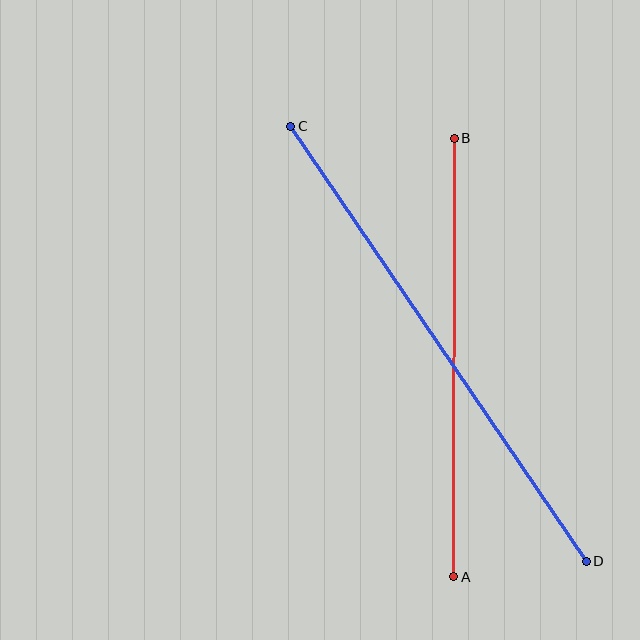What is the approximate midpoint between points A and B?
The midpoint is at approximately (454, 357) pixels.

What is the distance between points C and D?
The distance is approximately 526 pixels.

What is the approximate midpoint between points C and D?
The midpoint is at approximately (438, 344) pixels.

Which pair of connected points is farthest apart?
Points C and D are farthest apart.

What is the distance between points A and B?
The distance is approximately 438 pixels.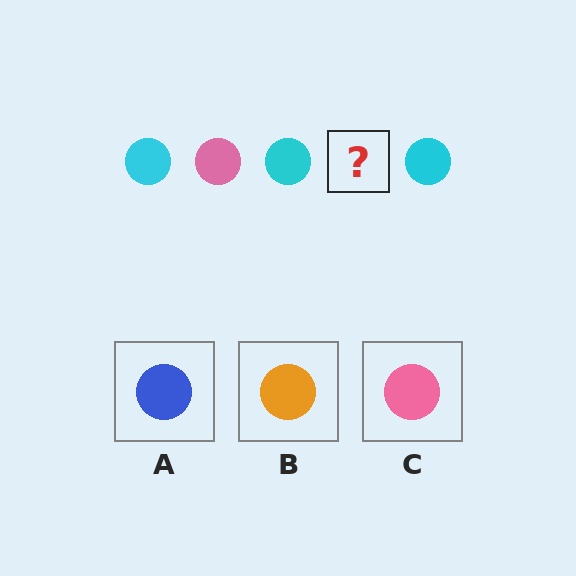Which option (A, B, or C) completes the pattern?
C.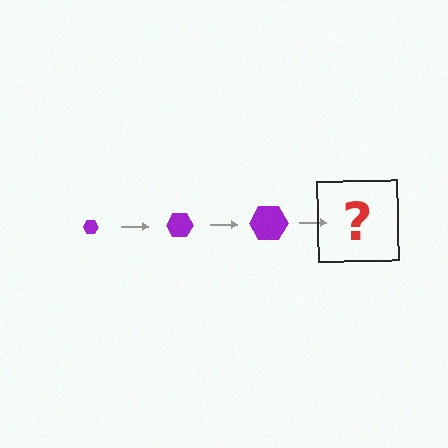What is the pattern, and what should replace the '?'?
The pattern is that the hexagon gets progressively larger each step. The '?' should be a purple hexagon, larger than the previous one.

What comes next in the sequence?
The next element should be a purple hexagon, larger than the previous one.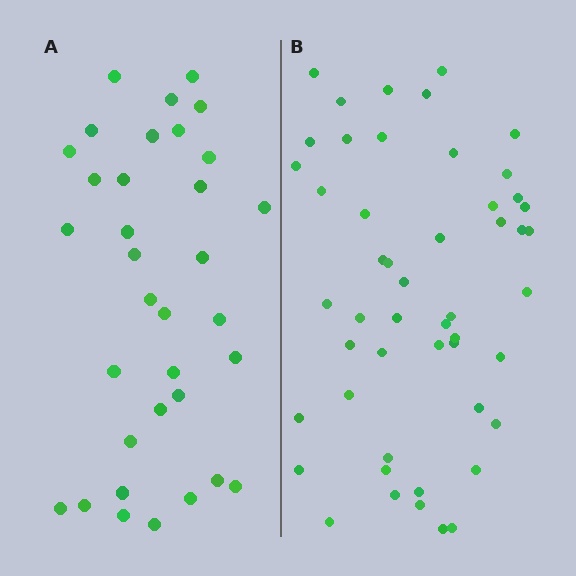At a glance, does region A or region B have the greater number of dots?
Region B (the right region) has more dots.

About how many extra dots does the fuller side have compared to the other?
Region B has approximately 15 more dots than region A.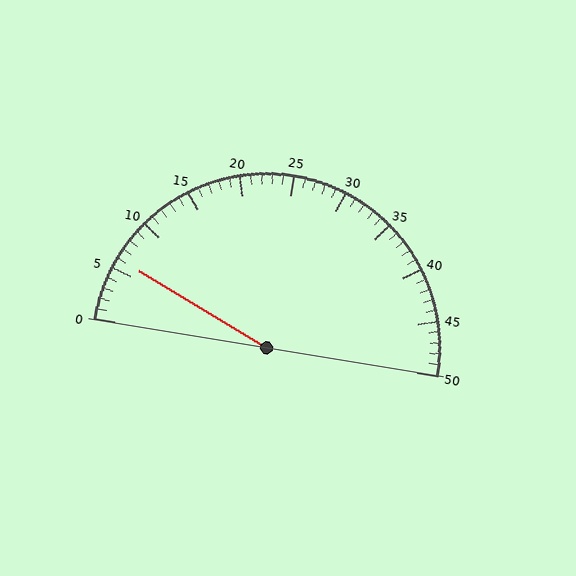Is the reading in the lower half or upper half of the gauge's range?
The reading is in the lower half of the range (0 to 50).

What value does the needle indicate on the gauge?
The needle indicates approximately 6.